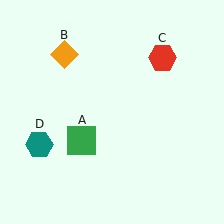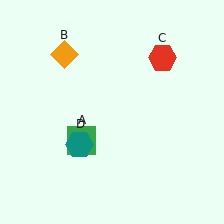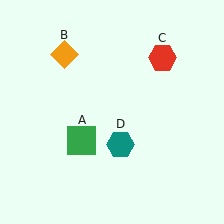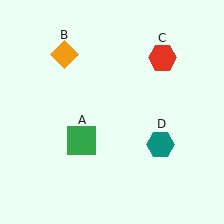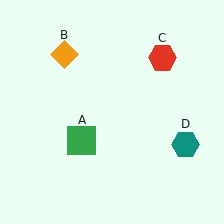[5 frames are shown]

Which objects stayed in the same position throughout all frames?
Green square (object A) and orange diamond (object B) and red hexagon (object C) remained stationary.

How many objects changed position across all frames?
1 object changed position: teal hexagon (object D).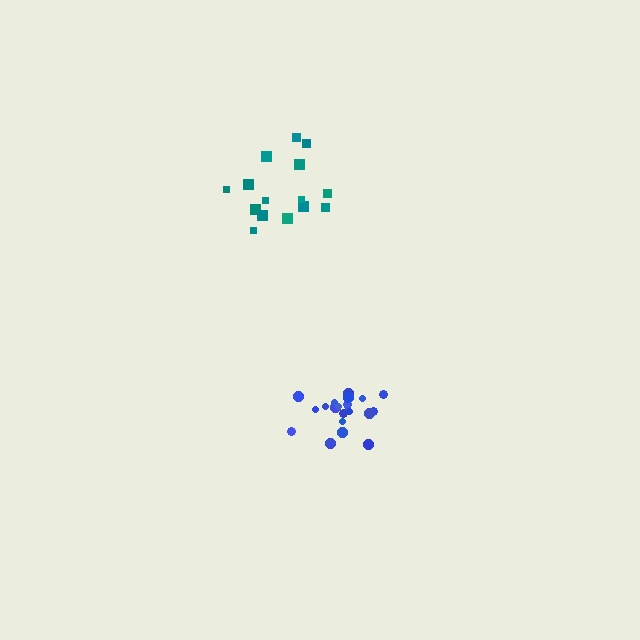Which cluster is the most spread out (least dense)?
Teal.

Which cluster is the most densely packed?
Blue.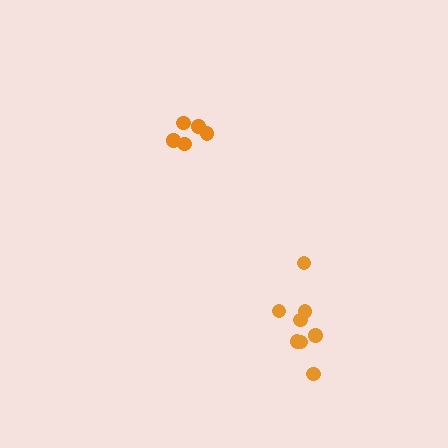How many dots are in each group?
Group 1: 5 dots, Group 2: 8 dots (13 total).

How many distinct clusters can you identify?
There are 2 distinct clusters.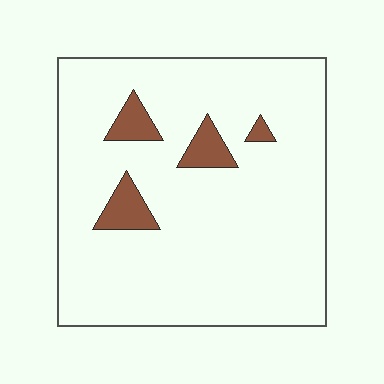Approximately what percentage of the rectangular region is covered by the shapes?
Approximately 10%.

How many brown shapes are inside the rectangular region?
4.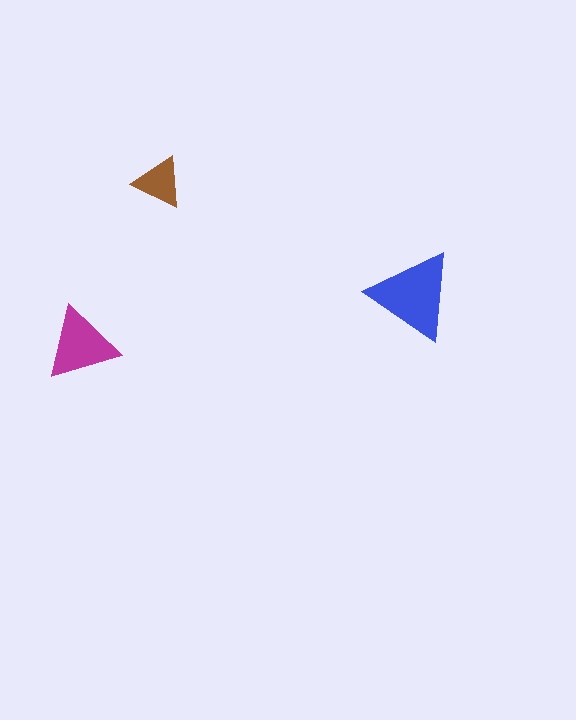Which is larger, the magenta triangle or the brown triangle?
The magenta one.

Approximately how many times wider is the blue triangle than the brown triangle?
About 1.5 times wider.